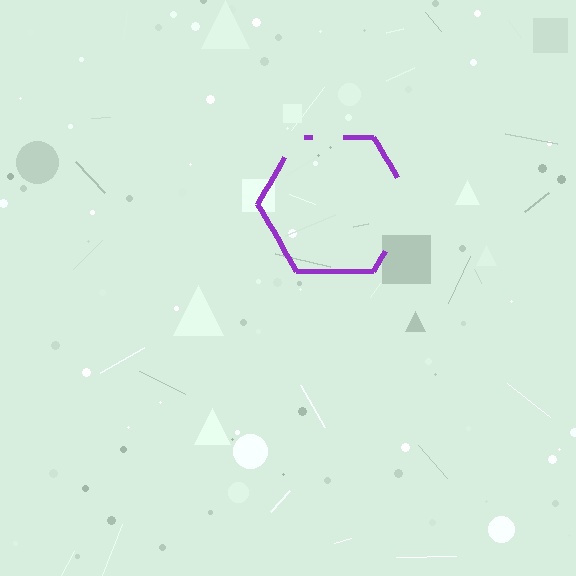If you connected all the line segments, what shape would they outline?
They would outline a hexagon.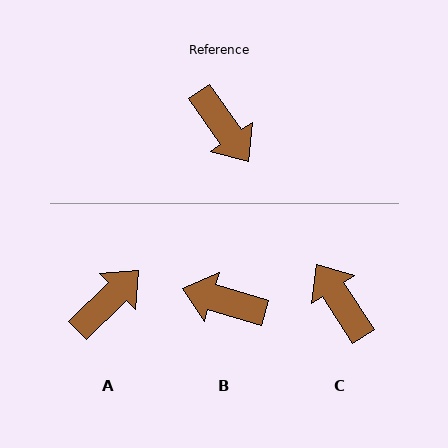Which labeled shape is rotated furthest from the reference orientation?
C, about 178 degrees away.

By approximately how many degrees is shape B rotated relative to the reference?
Approximately 142 degrees clockwise.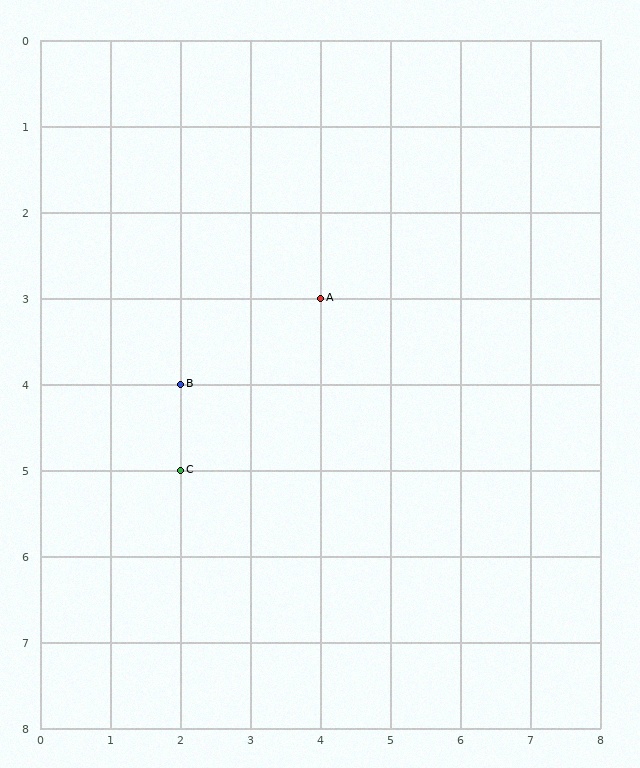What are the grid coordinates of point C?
Point C is at grid coordinates (2, 5).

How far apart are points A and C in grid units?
Points A and C are 2 columns and 2 rows apart (about 2.8 grid units diagonally).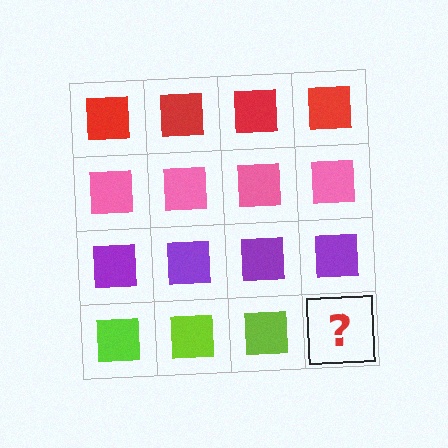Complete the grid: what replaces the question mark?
The question mark should be replaced with a lime square.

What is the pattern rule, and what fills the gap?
The rule is that each row has a consistent color. The gap should be filled with a lime square.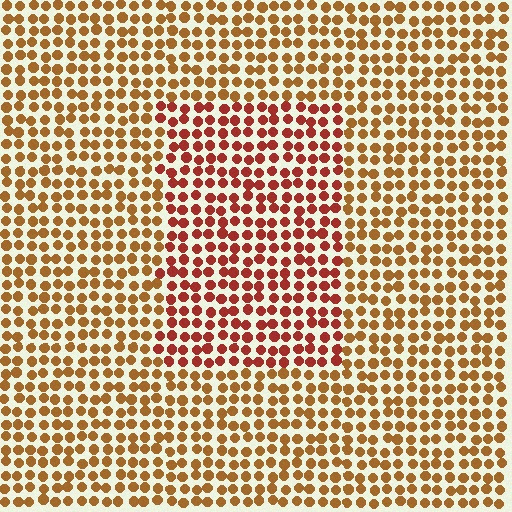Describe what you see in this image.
The image is filled with small brown elements in a uniform arrangement. A rectangle-shaped region is visible where the elements are tinted to a slightly different hue, forming a subtle color boundary.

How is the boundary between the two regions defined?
The boundary is defined purely by a slight shift in hue (about 29 degrees). Spacing, size, and orientation are identical on both sides.